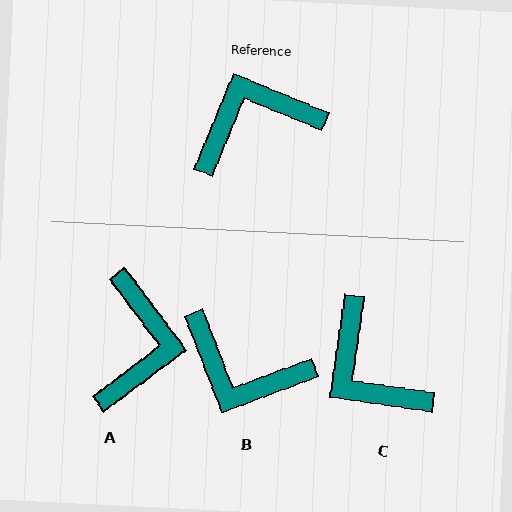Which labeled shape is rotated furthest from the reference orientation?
B, about 133 degrees away.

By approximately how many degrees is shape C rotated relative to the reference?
Approximately 104 degrees counter-clockwise.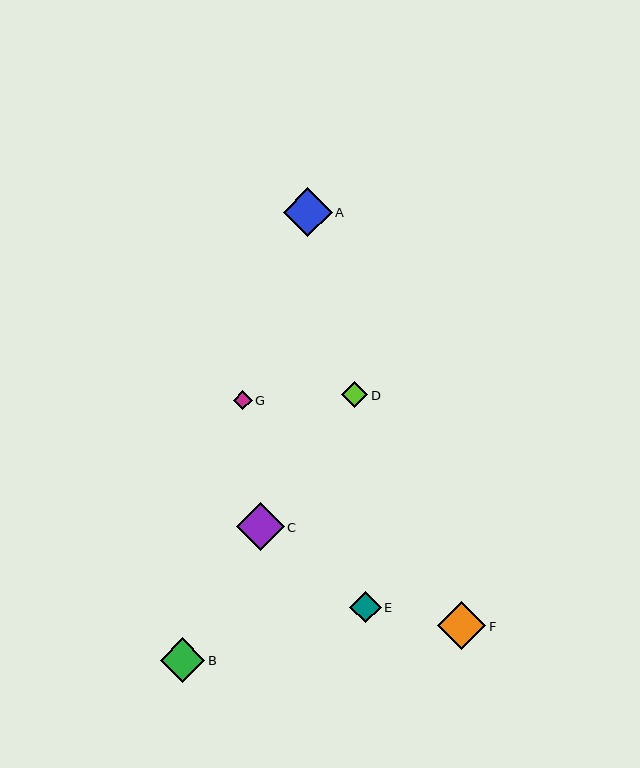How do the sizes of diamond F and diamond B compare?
Diamond F and diamond B are approximately the same size.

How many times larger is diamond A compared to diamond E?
Diamond A is approximately 1.6 times the size of diamond E.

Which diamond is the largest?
Diamond A is the largest with a size of approximately 49 pixels.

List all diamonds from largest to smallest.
From largest to smallest: A, C, F, B, E, D, G.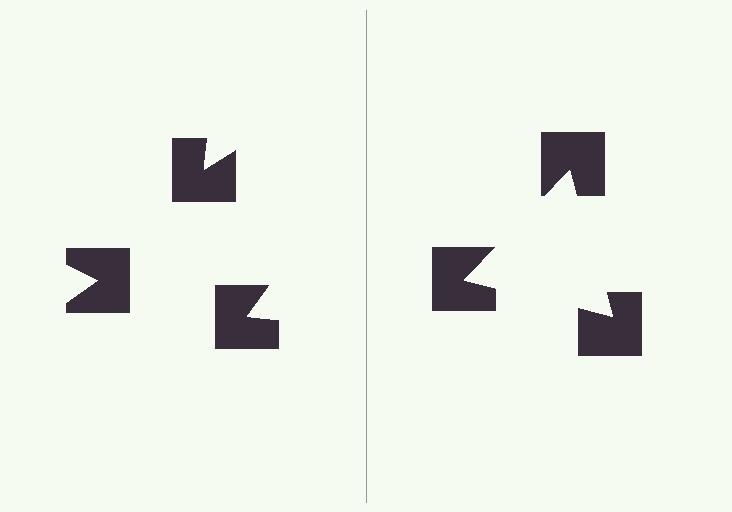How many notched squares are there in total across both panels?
6 — 3 on each side.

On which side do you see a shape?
An illusory triangle appears on the right side. On the left side the wedge cuts are rotated, so no coherent shape forms.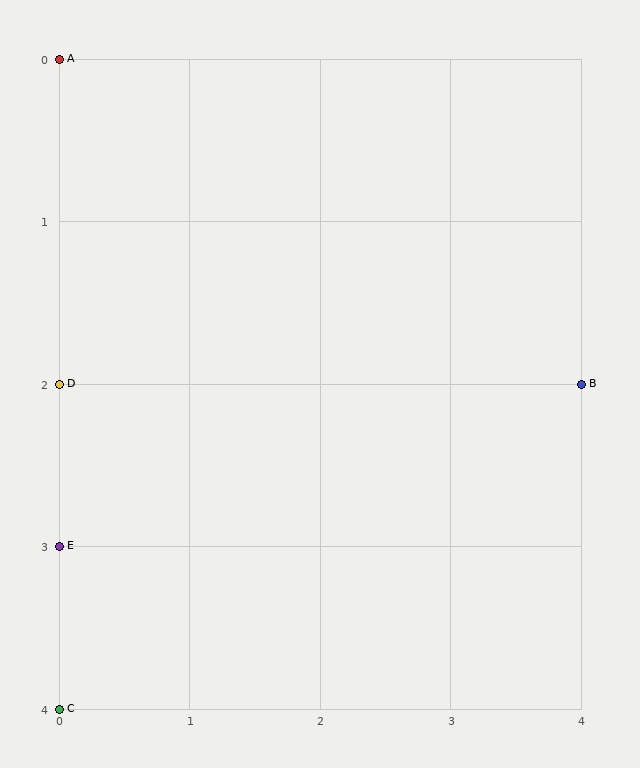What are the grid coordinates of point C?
Point C is at grid coordinates (0, 4).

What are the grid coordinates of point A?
Point A is at grid coordinates (0, 0).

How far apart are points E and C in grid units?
Points E and C are 1 row apart.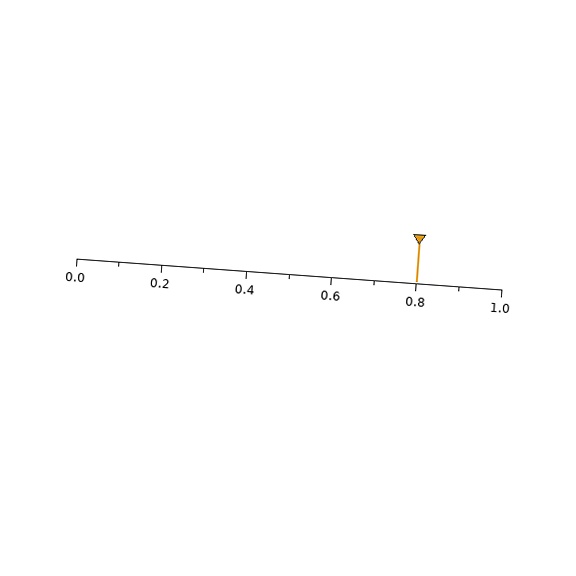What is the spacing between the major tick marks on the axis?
The major ticks are spaced 0.2 apart.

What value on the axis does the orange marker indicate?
The marker indicates approximately 0.8.